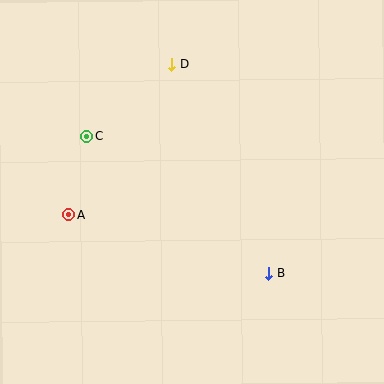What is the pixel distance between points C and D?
The distance between C and D is 111 pixels.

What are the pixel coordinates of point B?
Point B is at (269, 274).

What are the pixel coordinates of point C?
Point C is at (87, 136).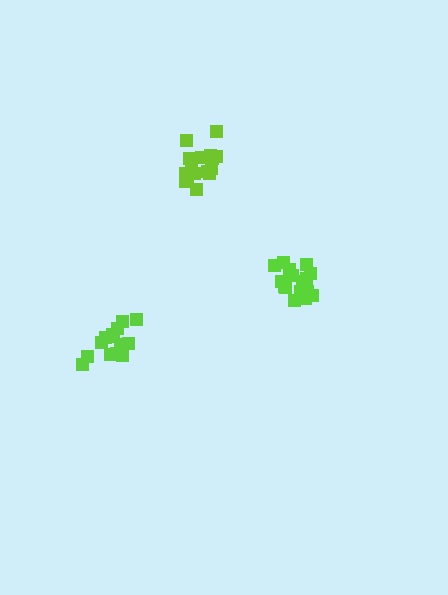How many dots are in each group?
Group 1: 14 dots, Group 2: 18 dots, Group 3: 18 dots (50 total).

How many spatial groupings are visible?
There are 3 spatial groupings.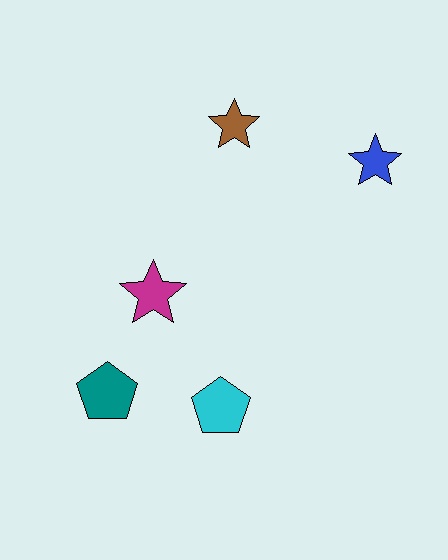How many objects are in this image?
There are 5 objects.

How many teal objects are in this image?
There is 1 teal object.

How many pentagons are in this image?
There are 2 pentagons.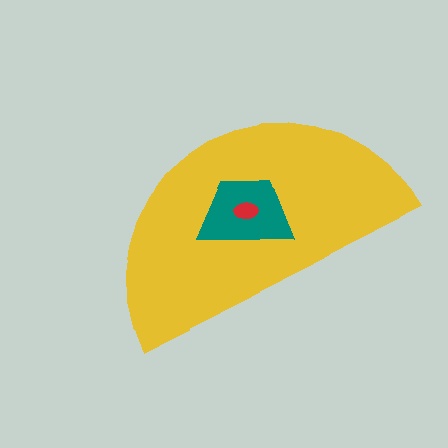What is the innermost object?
The red ellipse.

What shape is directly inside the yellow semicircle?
The teal trapezoid.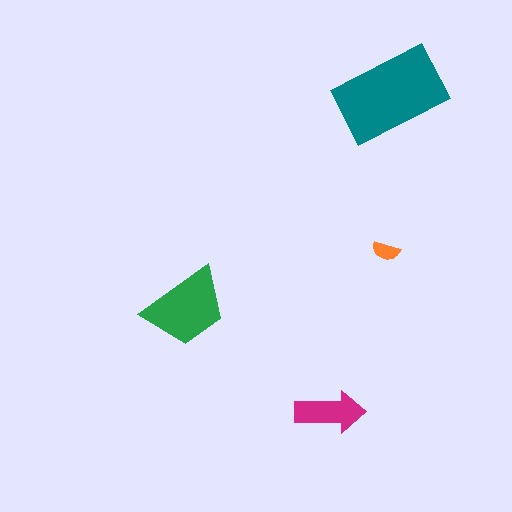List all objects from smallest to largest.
The orange semicircle, the magenta arrow, the green trapezoid, the teal rectangle.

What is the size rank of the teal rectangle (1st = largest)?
1st.